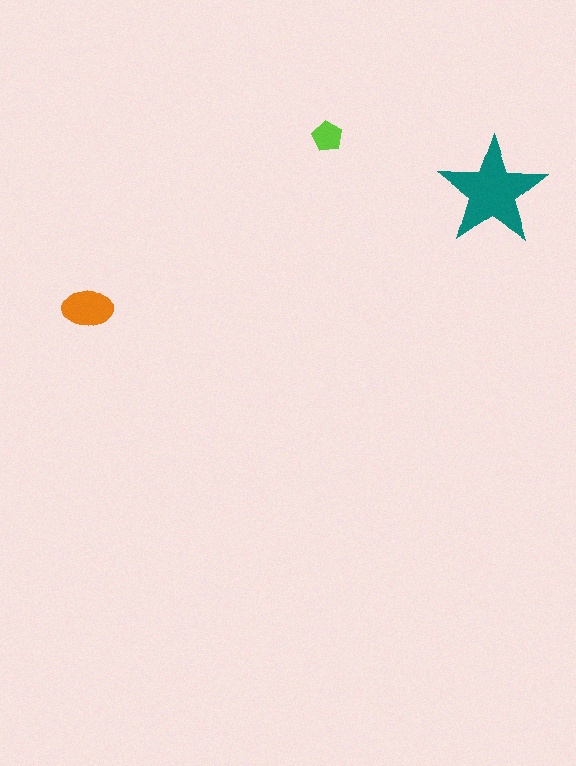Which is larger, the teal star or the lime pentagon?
The teal star.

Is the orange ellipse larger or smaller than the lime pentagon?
Larger.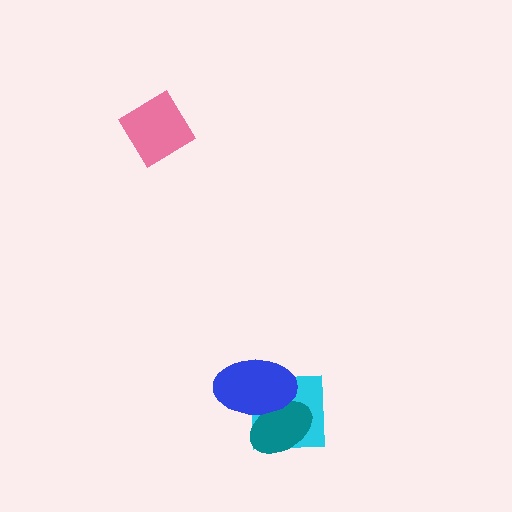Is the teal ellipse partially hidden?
Yes, it is partially covered by another shape.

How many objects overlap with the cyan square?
2 objects overlap with the cyan square.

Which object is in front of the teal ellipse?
The blue ellipse is in front of the teal ellipse.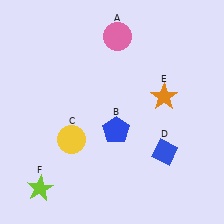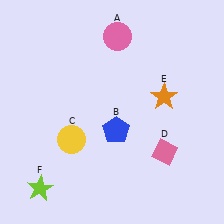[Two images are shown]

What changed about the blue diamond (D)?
In Image 1, D is blue. In Image 2, it changed to pink.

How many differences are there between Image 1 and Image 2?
There is 1 difference between the two images.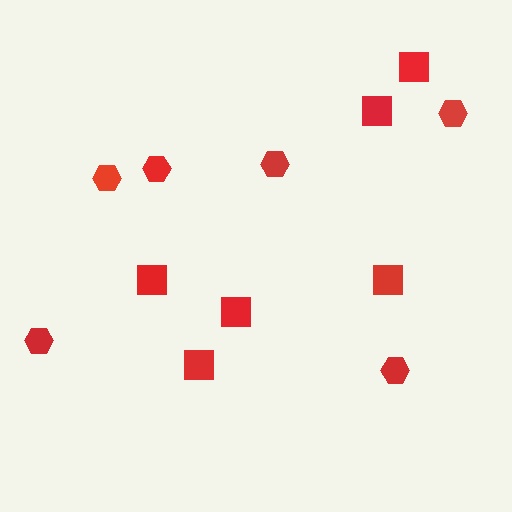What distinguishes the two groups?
There are 2 groups: one group of squares (6) and one group of hexagons (6).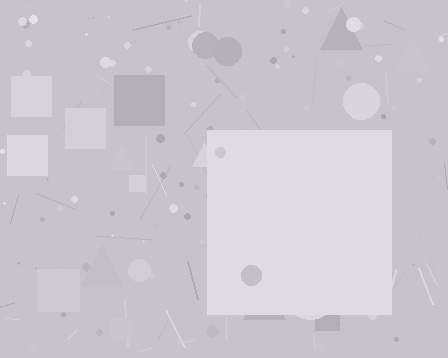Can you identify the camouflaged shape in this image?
The camouflaged shape is a square.